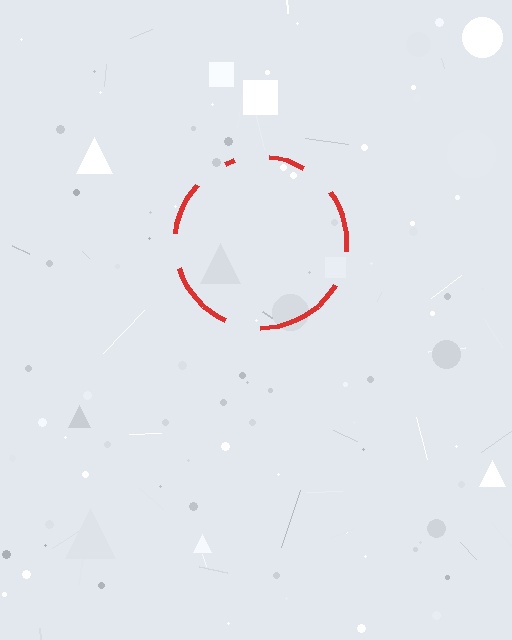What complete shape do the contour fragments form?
The contour fragments form a circle.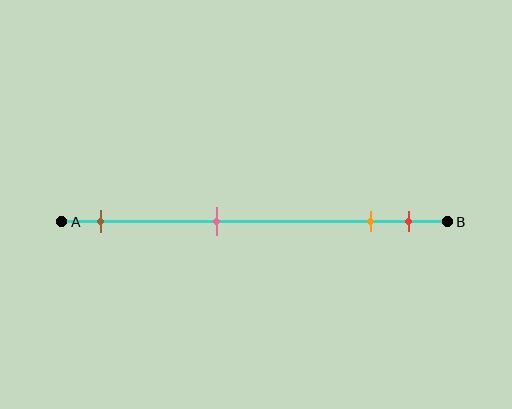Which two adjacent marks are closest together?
The orange and red marks are the closest adjacent pair.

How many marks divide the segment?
There are 4 marks dividing the segment.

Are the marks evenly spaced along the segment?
No, the marks are not evenly spaced.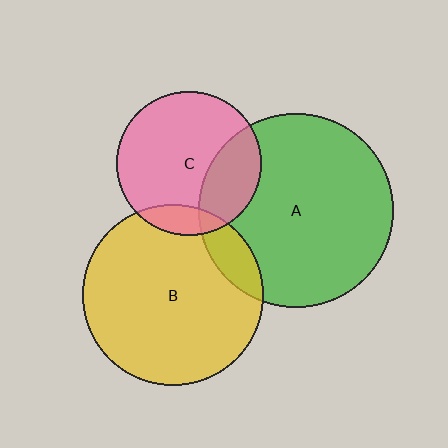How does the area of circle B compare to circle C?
Approximately 1.6 times.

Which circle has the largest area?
Circle A (green).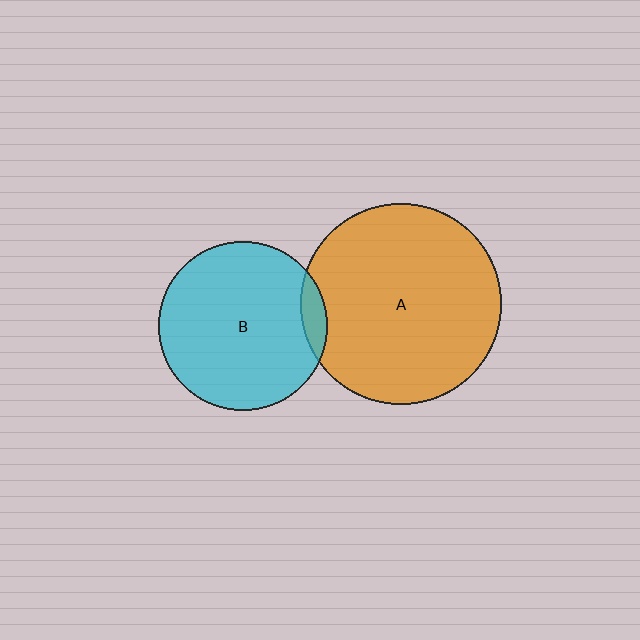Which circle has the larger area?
Circle A (orange).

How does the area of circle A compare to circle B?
Approximately 1.4 times.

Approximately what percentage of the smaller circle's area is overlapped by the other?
Approximately 5%.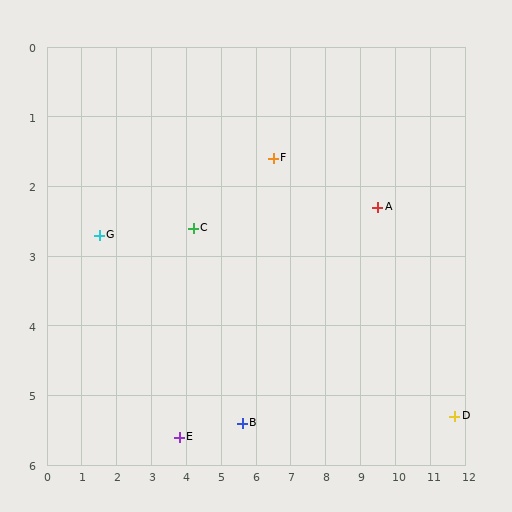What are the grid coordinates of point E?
Point E is at approximately (3.8, 5.6).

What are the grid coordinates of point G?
Point G is at approximately (1.5, 2.7).